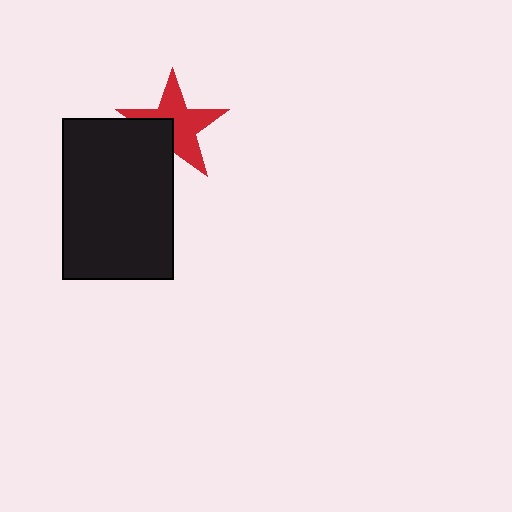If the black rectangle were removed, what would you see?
You would see the complete red star.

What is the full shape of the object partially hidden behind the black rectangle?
The partially hidden object is a red star.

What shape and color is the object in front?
The object in front is a black rectangle.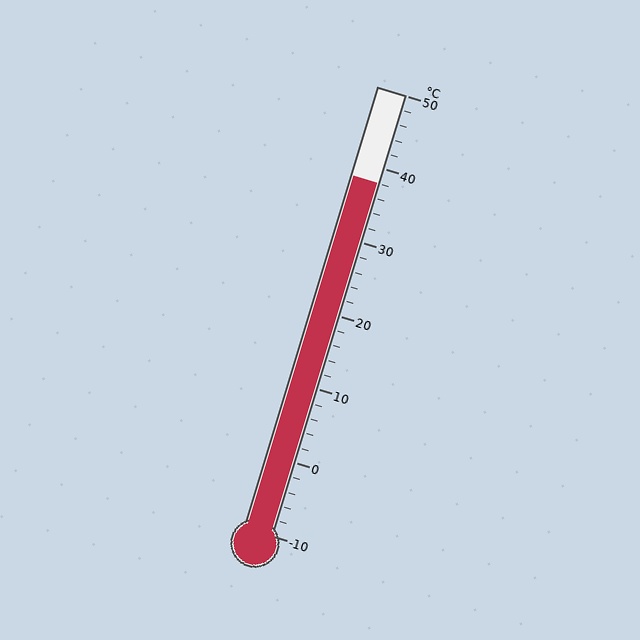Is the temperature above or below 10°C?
The temperature is above 10°C.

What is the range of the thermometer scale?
The thermometer scale ranges from -10°C to 50°C.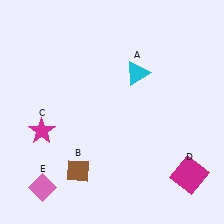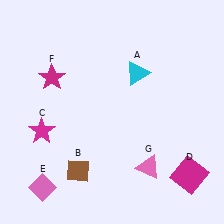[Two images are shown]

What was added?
A magenta star (F), a pink triangle (G) were added in Image 2.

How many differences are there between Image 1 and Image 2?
There are 2 differences between the two images.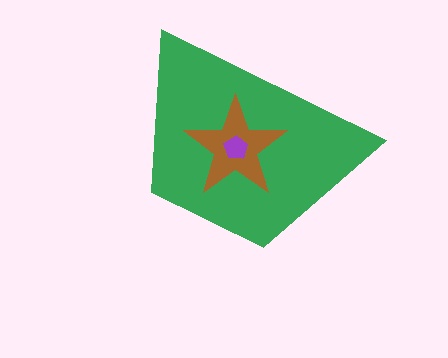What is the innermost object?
The purple pentagon.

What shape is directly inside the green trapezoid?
The brown star.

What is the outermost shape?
The green trapezoid.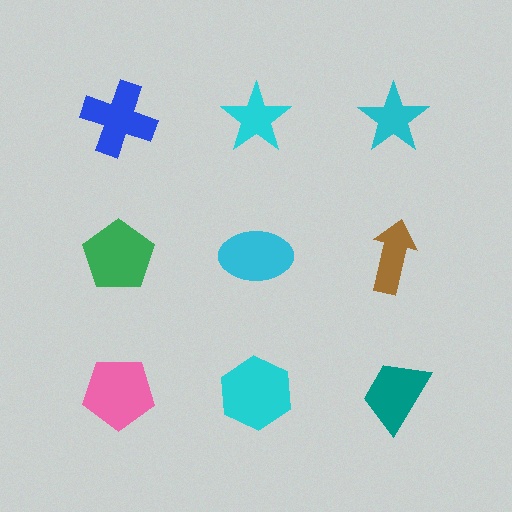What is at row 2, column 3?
A brown arrow.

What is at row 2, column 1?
A green pentagon.